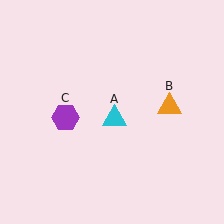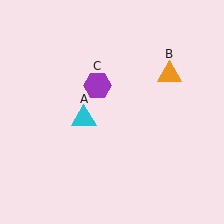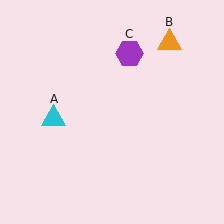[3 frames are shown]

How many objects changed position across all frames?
3 objects changed position: cyan triangle (object A), orange triangle (object B), purple hexagon (object C).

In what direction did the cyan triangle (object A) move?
The cyan triangle (object A) moved left.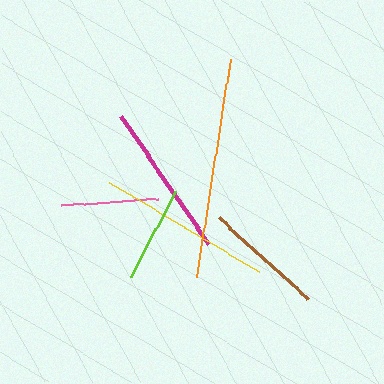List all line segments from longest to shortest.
From longest to shortest: orange, yellow, magenta, brown, lime, pink.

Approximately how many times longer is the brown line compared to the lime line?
The brown line is approximately 1.2 times the length of the lime line.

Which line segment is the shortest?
The pink line is the shortest at approximately 97 pixels.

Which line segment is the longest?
The orange line is the longest at approximately 222 pixels.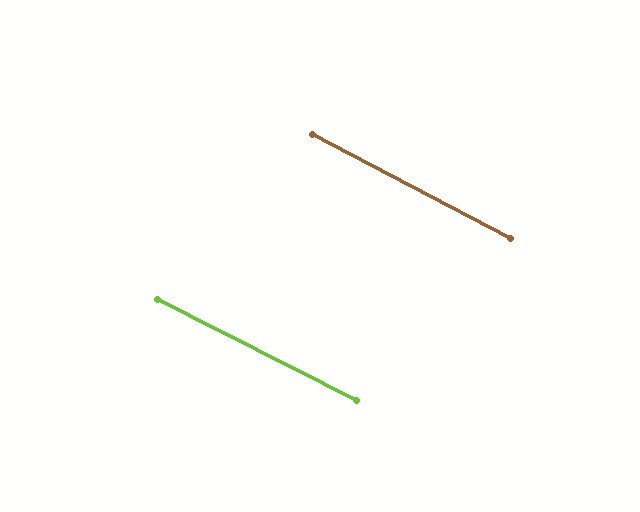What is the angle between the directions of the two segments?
Approximately 1 degree.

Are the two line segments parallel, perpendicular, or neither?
Parallel — their directions differ by only 0.6°.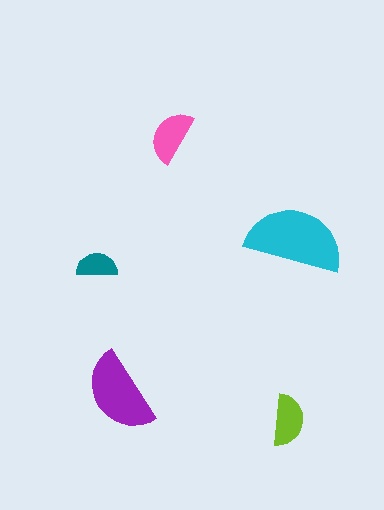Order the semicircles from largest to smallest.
the cyan one, the purple one, the pink one, the lime one, the teal one.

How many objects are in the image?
There are 5 objects in the image.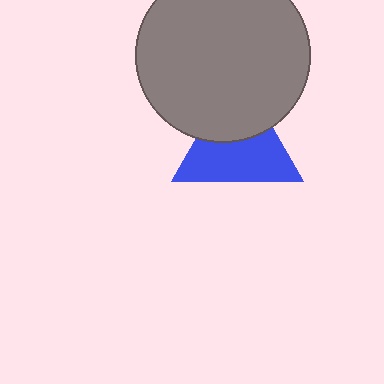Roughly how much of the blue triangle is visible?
About half of it is visible (roughly 60%).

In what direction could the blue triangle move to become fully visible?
The blue triangle could move down. That would shift it out from behind the gray circle entirely.